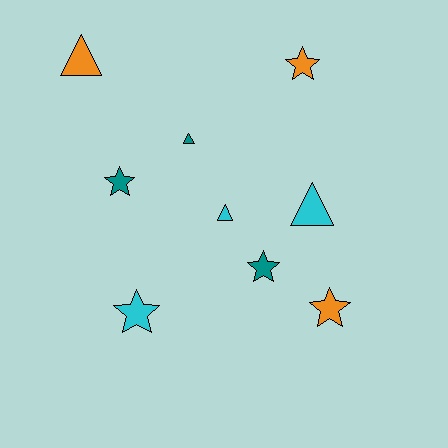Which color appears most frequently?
Teal, with 3 objects.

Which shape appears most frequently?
Star, with 5 objects.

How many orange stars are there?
There are 2 orange stars.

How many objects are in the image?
There are 9 objects.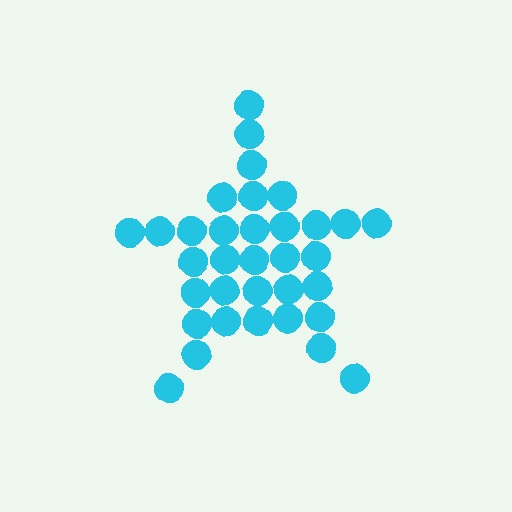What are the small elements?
The small elements are circles.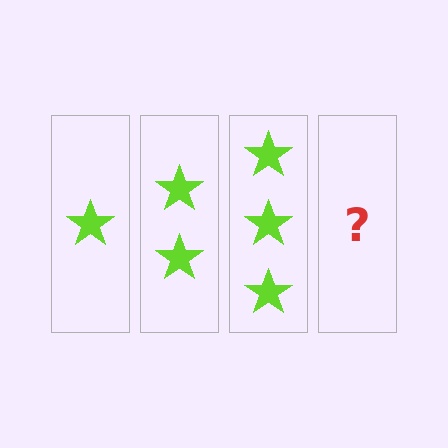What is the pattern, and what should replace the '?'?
The pattern is that each step adds one more star. The '?' should be 4 stars.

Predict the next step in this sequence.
The next step is 4 stars.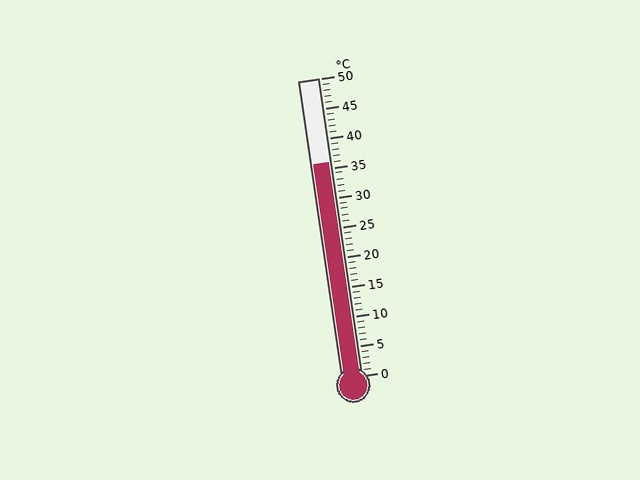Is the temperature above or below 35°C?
The temperature is above 35°C.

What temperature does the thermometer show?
The thermometer shows approximately 36°C.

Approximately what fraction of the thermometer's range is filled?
The thermometer is filled to approximately 70% of its range.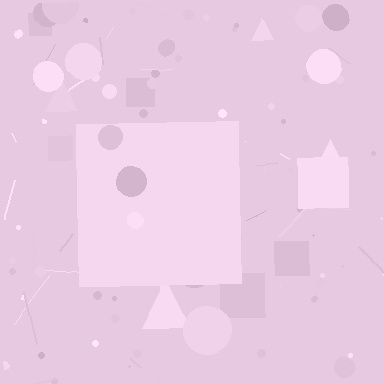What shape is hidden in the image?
A square is hidden in the image.